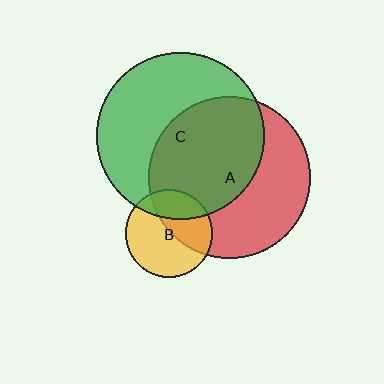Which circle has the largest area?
Circle C (green).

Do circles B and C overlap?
Yes.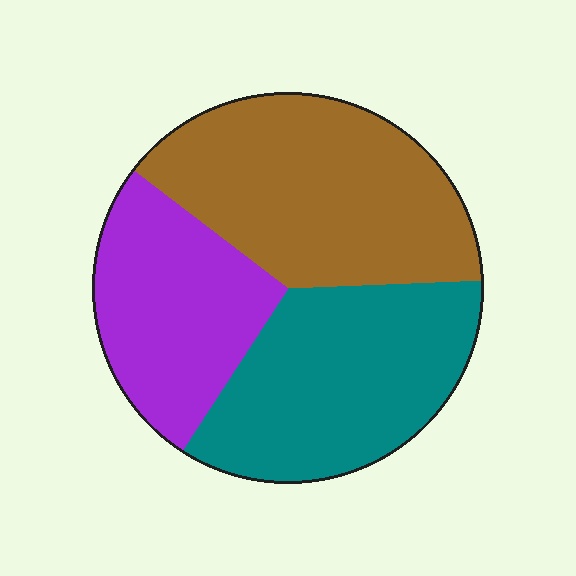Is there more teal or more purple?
Teal.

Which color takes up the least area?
Purple, at roughly 25%.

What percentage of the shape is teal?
Teal takes up about one third (1/3) of the shape.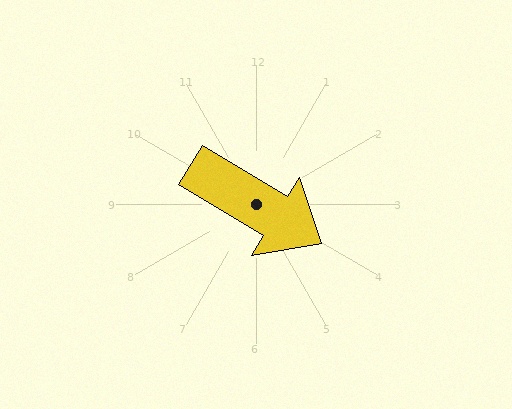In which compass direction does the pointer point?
Southeast.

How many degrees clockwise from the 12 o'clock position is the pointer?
Approximately 121 degrees.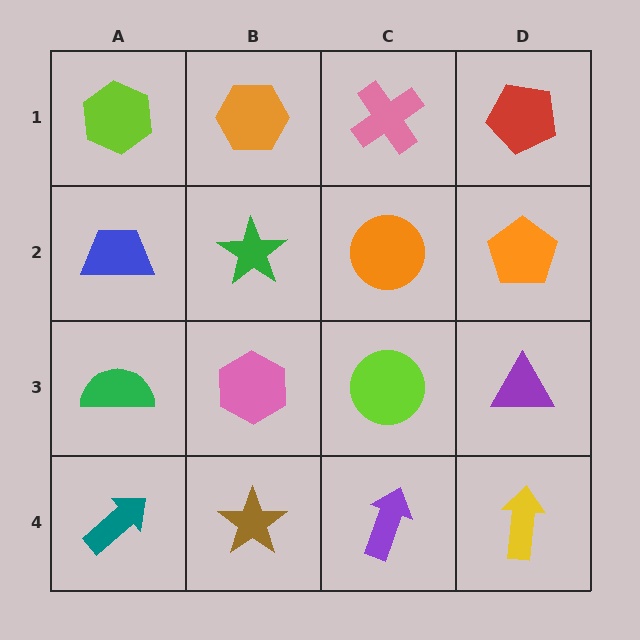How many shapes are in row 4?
4 shapes.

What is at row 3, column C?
A lime circle.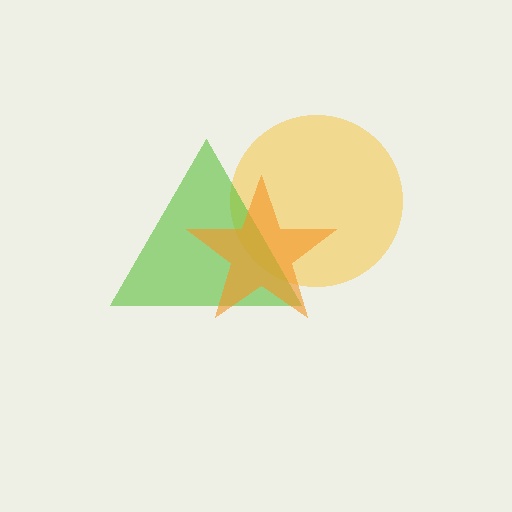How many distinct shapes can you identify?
There are 3 distinct shapes: a yellow circle, a lime triangle, an orange star.